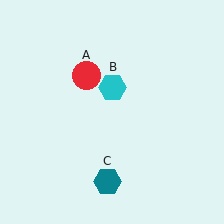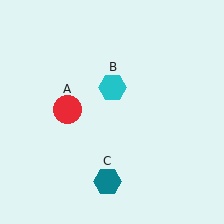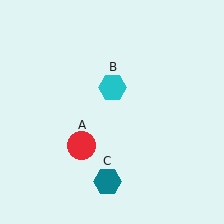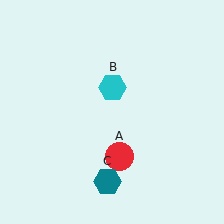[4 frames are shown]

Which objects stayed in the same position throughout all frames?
Cyan hexagon (object B) and teal hexagon (object C) remained stationary.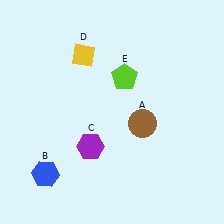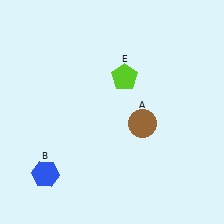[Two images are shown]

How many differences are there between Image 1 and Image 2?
There are 2 differences between the two images.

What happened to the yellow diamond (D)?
The yellow diamond (D) was removed in Image 2. It was in the top-left area of Image 1.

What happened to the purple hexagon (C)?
The purple hexagon (C) was removed in Image 2. It was in the bottom-left area of Image 1.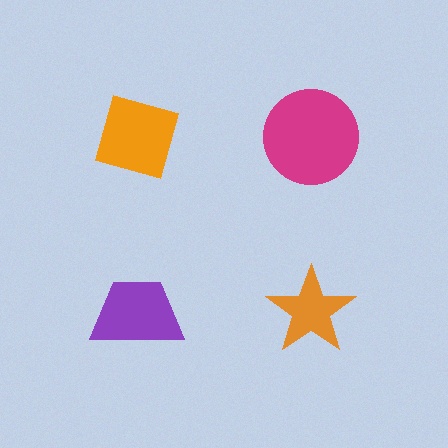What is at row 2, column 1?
A purple trapezoid.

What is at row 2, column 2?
An orange star.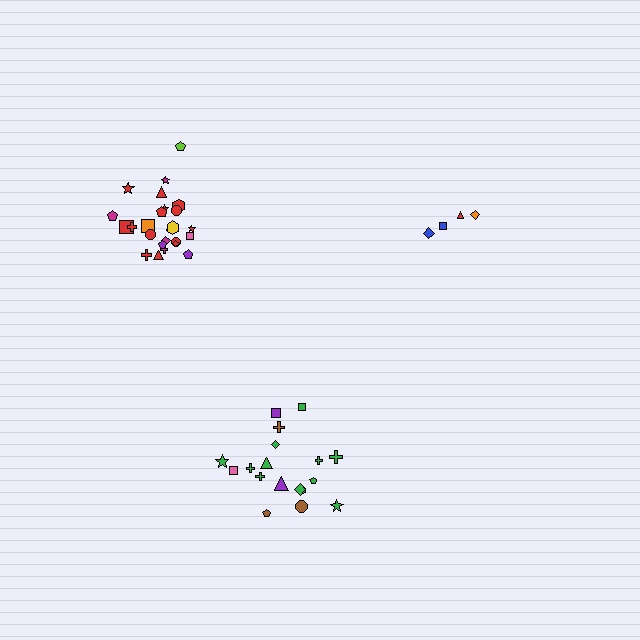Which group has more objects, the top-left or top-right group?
The top-left group.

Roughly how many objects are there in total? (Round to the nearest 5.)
Roughly 45 objects in total.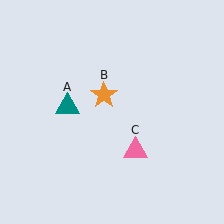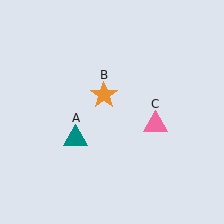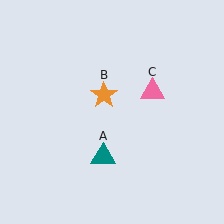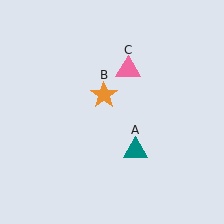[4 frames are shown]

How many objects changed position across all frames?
2 objects changed position: teal triangle (object A), pink triangle (object C).